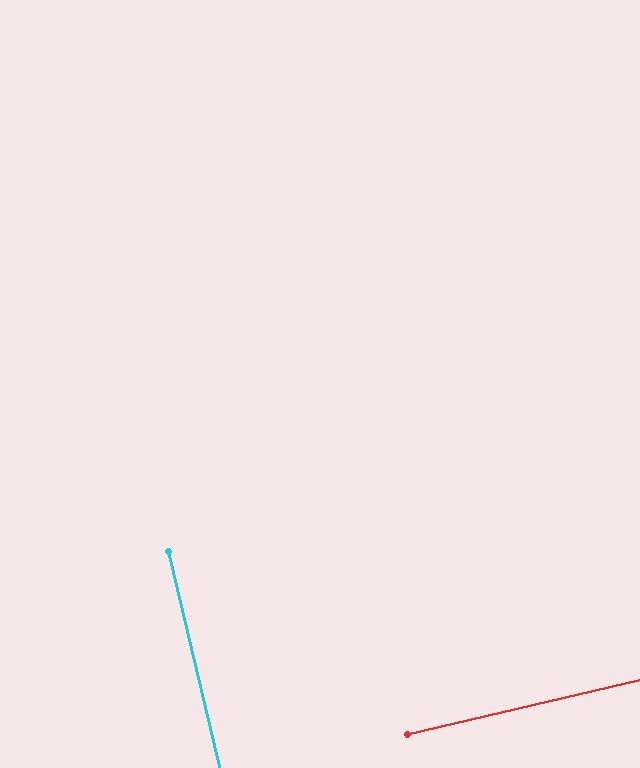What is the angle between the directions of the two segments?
Approximately 90 degrees.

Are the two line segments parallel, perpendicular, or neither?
Perpendicular — they meet at approximately 90°.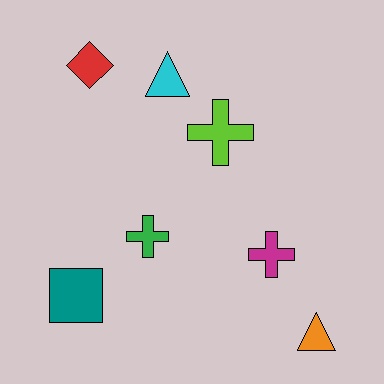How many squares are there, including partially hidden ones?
There is 1 square.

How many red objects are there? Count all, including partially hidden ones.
There is 1 red object.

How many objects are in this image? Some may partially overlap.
There are 7 objects.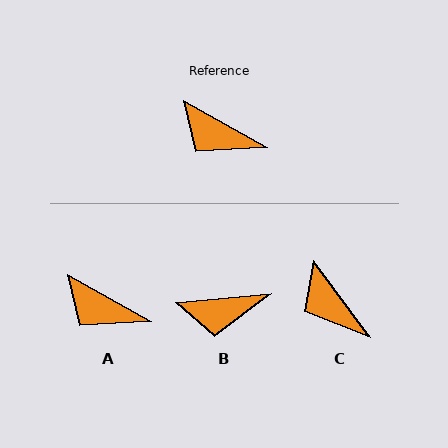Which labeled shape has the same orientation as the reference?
A.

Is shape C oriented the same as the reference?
No, it is off by about 24 degrees.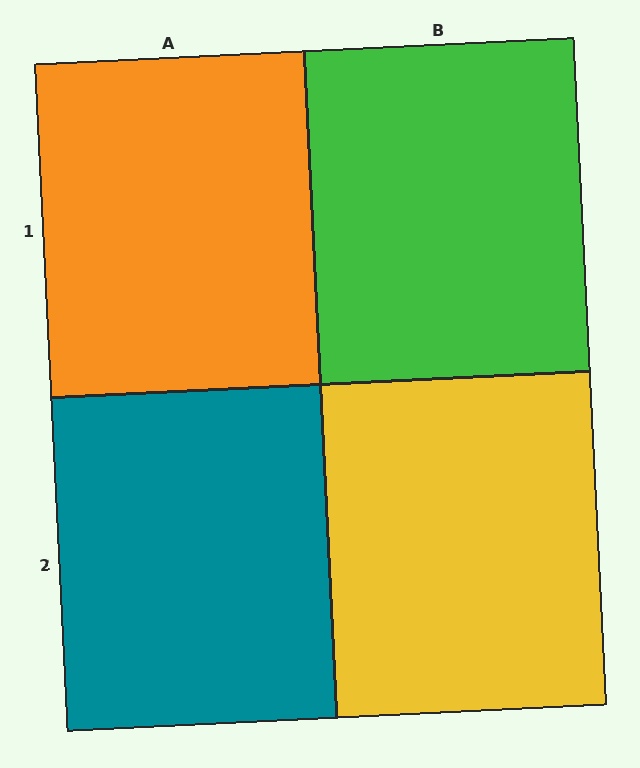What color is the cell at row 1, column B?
Green.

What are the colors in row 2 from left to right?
Teal, yellow.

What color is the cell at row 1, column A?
Orange.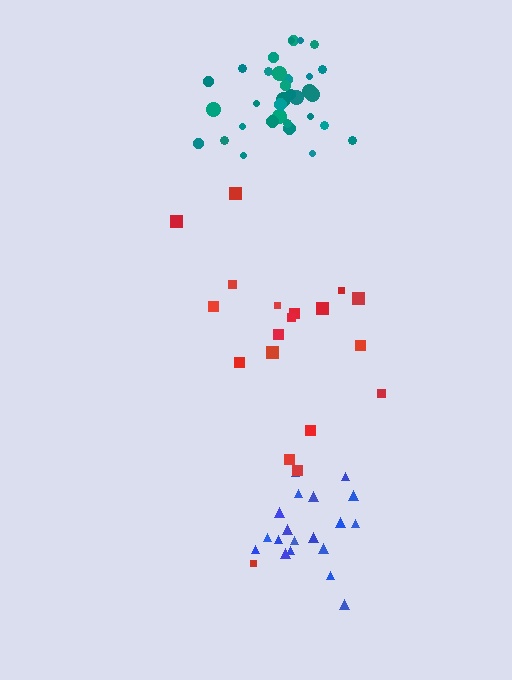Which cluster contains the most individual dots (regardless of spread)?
Teal (33).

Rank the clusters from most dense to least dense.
teal, blue, red.